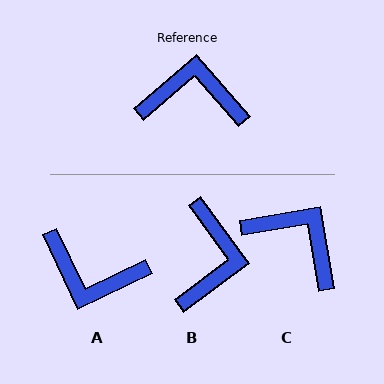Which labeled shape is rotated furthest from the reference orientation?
A, about 164 degrees away.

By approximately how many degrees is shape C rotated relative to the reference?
Approximately 32 degrees clockwise.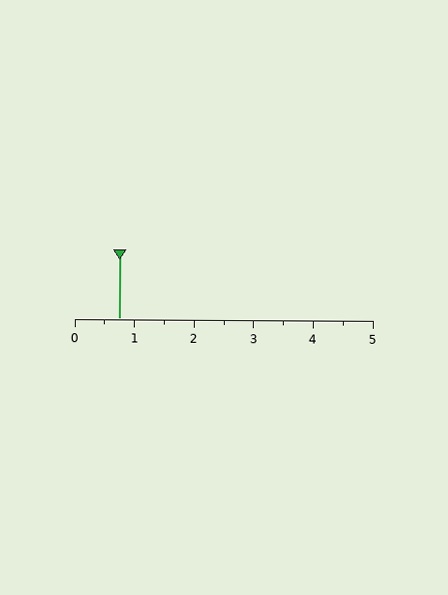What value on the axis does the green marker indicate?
The marker indicates approximately 0.8.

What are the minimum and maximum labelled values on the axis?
The axis runs from 0 to 5.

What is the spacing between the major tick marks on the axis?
The major ticks are spaced 1 apart.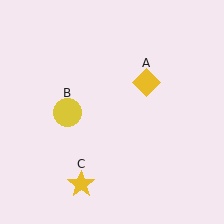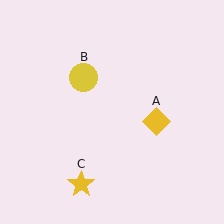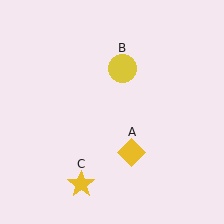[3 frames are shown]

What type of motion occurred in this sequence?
The yellow diamond (object A), yellow circle (object B) rotated clockwise around the center of the scene.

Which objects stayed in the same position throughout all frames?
Yellow star (object C) remained stationary.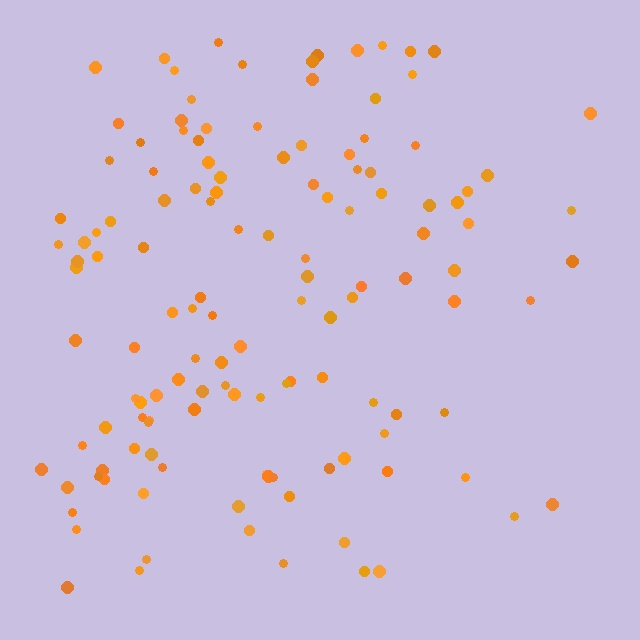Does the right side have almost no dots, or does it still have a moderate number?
Still a moderate number, just noticeably fewer than the left.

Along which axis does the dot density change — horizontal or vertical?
Horizontal.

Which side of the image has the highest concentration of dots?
The left.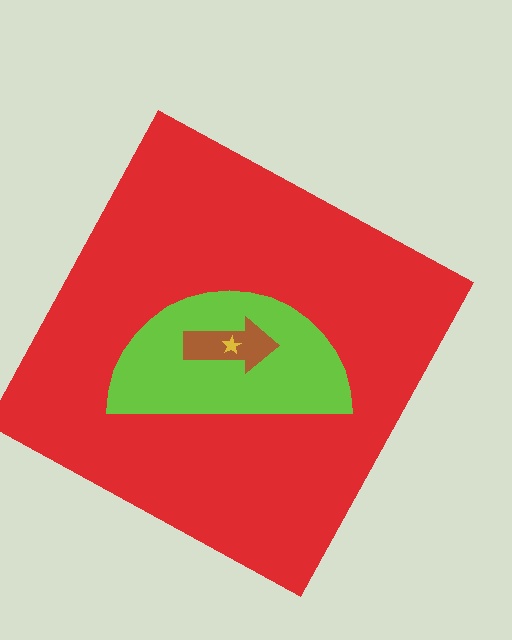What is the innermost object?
The yellow star.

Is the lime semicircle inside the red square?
Yes.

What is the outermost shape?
The red square.